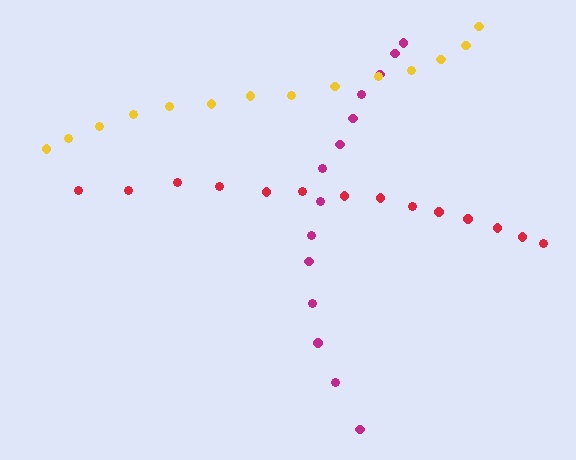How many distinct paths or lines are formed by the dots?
There are 3 distinct paths.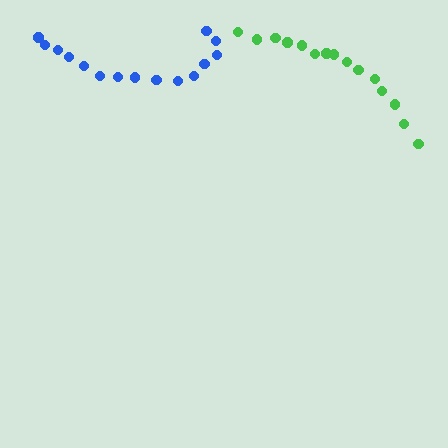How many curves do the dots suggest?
There are 2 distinct paths.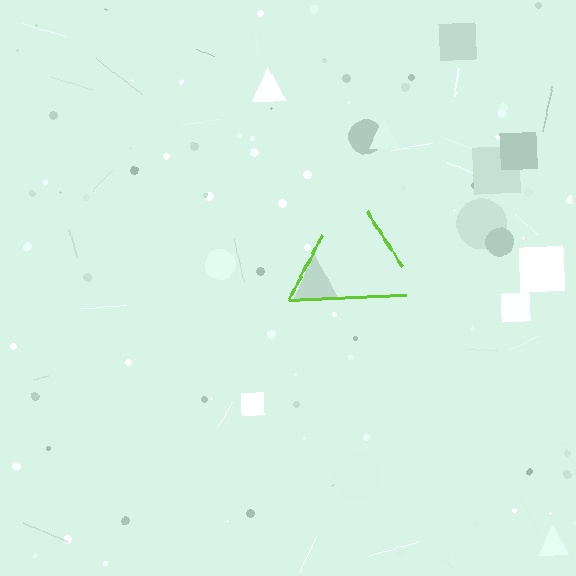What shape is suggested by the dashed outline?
The dashed outline suggests a triangle.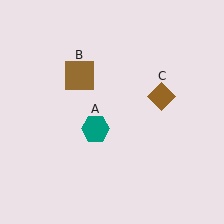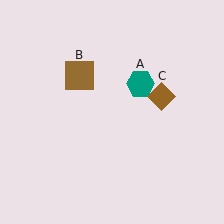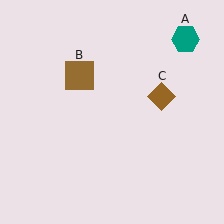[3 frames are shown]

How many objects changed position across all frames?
1 object changed position: teal hexagon (object A).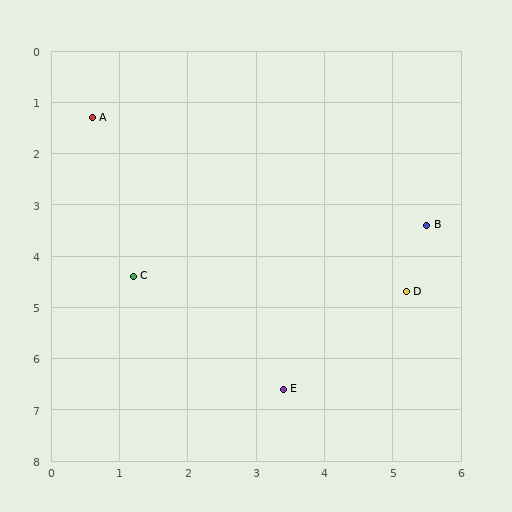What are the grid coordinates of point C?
Point C is at approximately (1.2, 4.4).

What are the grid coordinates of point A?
Point A is at approximately (0.6, 1.3).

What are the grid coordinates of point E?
Point E is at approximately (3.4, 6.6).